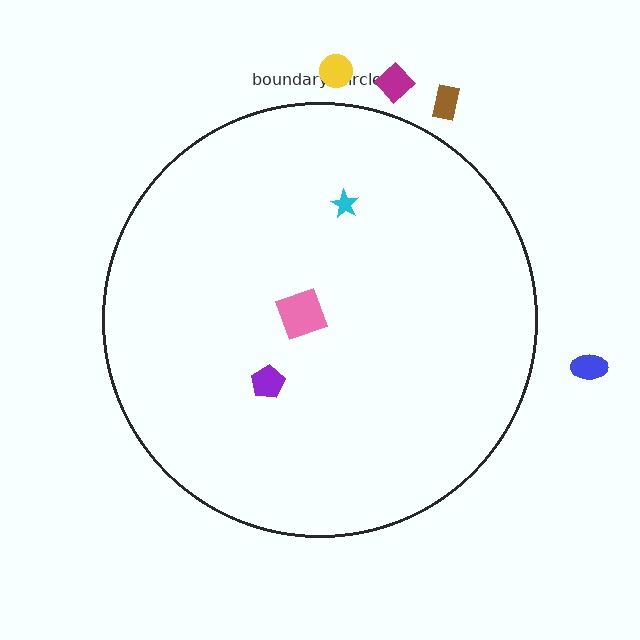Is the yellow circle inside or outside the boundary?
Outside.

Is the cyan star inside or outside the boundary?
Inside.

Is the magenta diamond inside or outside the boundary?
Outside.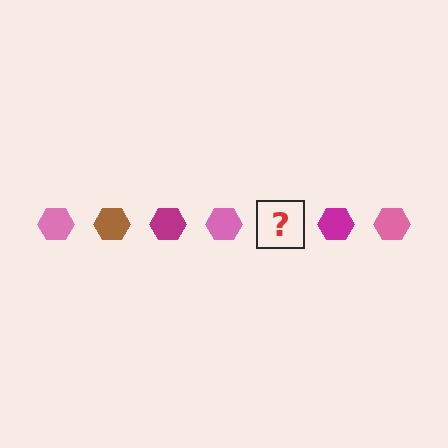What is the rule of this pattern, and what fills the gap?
The rule is that the pattern cycles through pink, brown, magenta hexagons. The gap should be filled with a brown hexagon.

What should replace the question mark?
The question mark should be replaced with a brown hexagon.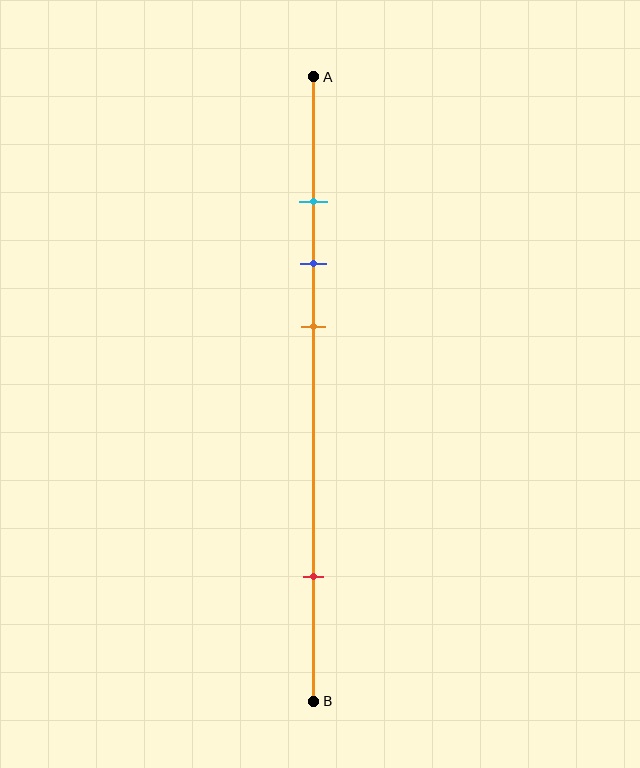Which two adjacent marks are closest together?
The cyan and blue marks are the closest adjacent pair.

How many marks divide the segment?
There are 4 marks dividing the segment.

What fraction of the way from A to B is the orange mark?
The orange mark is approximately 40% (0.4) of the way from A to B.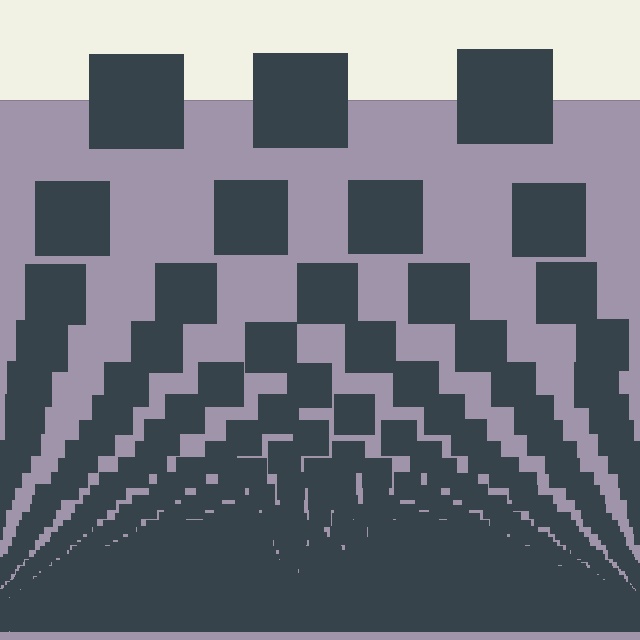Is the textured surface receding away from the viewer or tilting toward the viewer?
The surface appears to tilt toward the viewer. Texture elements get larger and sparser toward the top.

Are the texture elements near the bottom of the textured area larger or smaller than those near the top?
Smaller. The gradient is inverted — elements near the bottom are smaller and denser.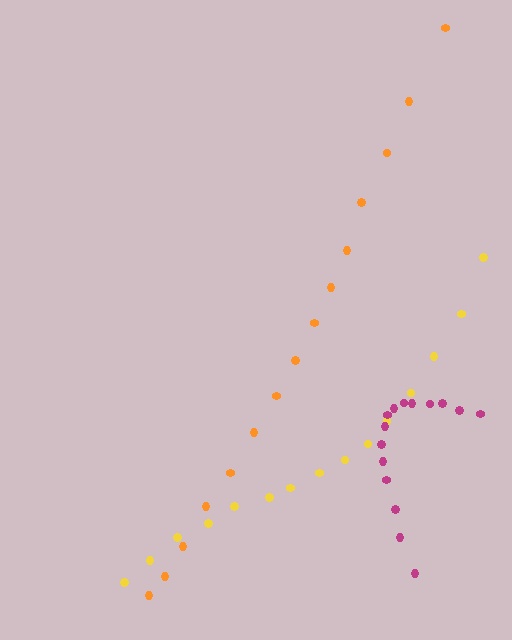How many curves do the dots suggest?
There are 3 distinct paths.